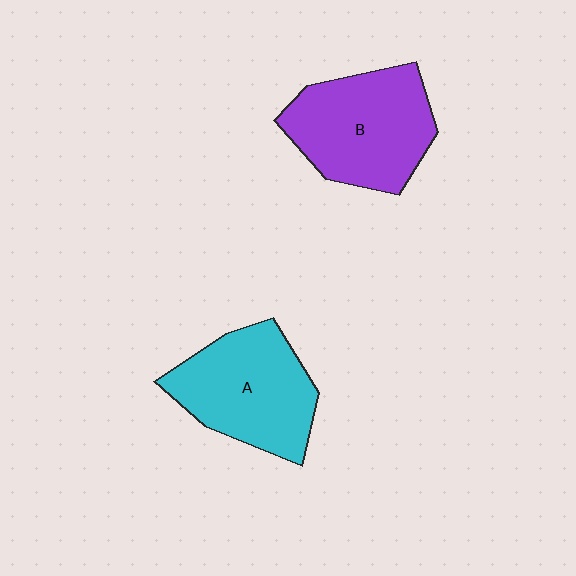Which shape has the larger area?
Shape B (purple).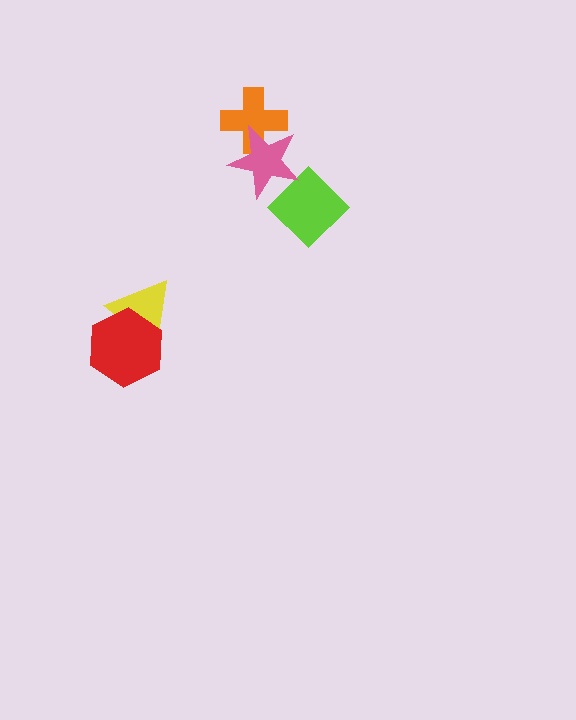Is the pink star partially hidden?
No, no other shape covers it.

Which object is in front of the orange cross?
The pink star is in front of the orange cross.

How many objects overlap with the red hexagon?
1 object overlaps with the red hexagon.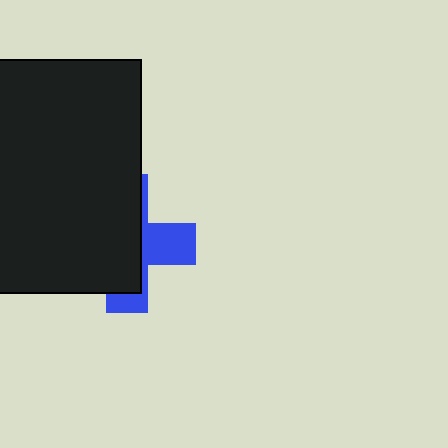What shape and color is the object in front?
The object in front is a black rectangle.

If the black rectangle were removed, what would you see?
You would see the complete blue cross.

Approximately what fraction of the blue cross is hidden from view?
Roughly 64% of the blue cross is hidden behind the black rectangle.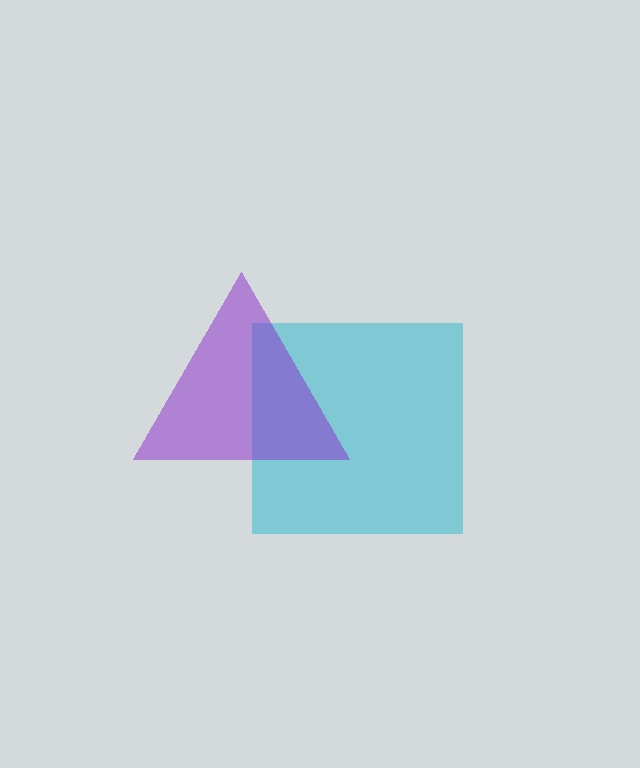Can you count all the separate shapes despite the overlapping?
Yes, there are 2 separate shapes.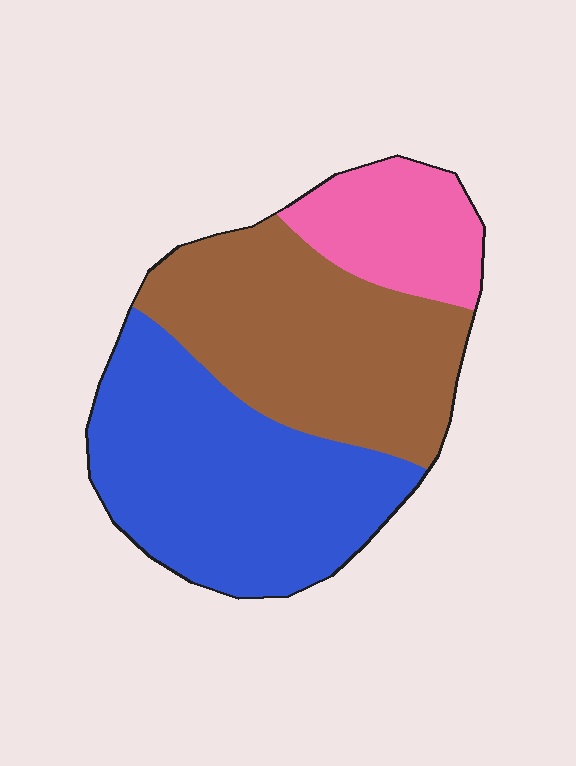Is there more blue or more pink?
Blue.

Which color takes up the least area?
Pink, at roughly 15%.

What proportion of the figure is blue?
Blue takes up about two fifths (2/5) of the figure.